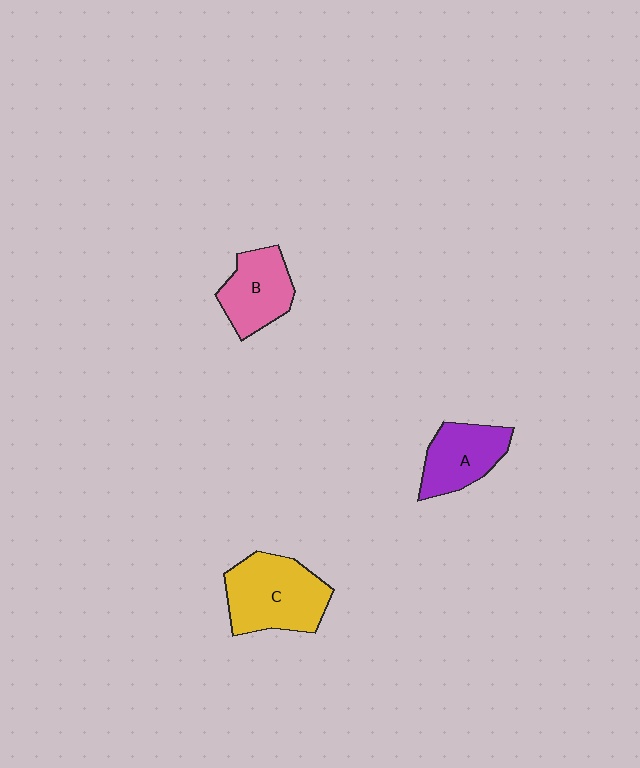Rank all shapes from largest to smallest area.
From largest to smallest: C (yellow), A (purple), B (pink).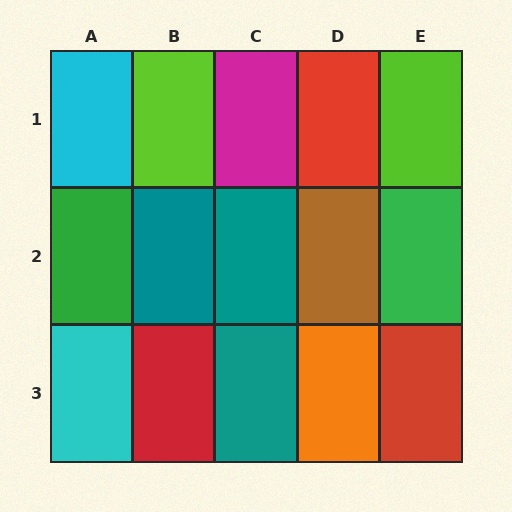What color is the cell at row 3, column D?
Orange.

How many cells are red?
3 cells are red.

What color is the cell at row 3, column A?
Cyan.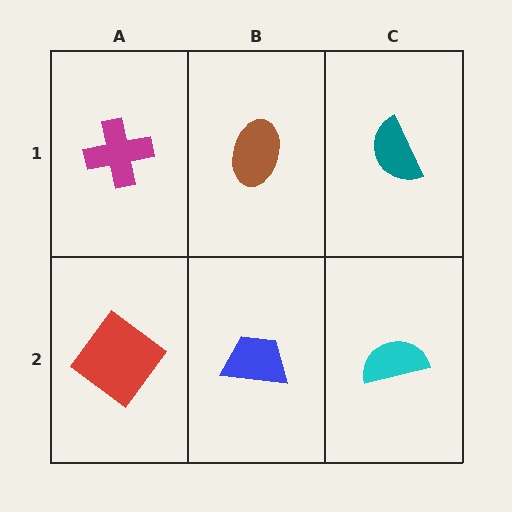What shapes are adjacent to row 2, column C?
A teal semicircle (row 1, column C), a blue trapezoid (row 2, column B).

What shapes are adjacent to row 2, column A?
A magenta cross (row 1, column A), a blue trapezoid (row 2, column B).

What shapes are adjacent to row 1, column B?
A blue trapezoid (row 2, column B), a magenta cross (row 1, column A), a teal semicircle (row 1, column C).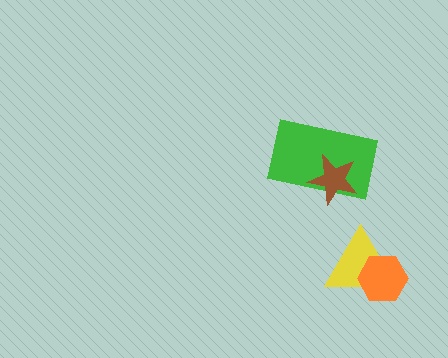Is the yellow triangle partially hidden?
Yes, it is partially covered by another shape.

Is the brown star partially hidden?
No, no other shape covers it.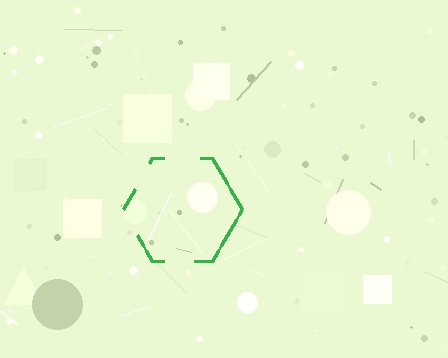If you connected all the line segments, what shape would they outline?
They would outline a hexagon.